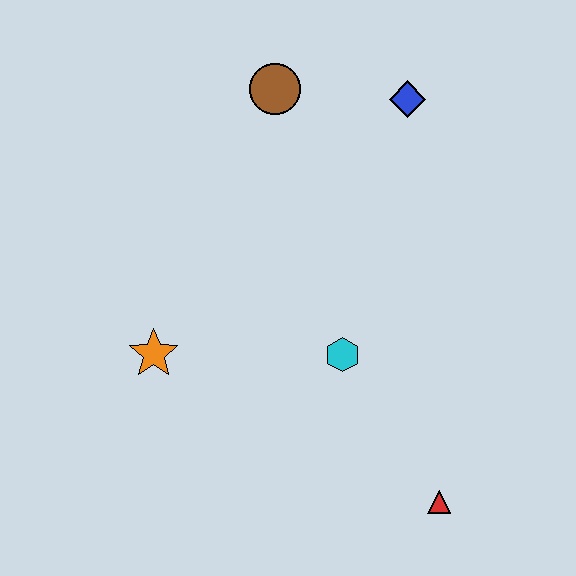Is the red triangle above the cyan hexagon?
No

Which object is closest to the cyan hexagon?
The red triangle is closest to the cyan hexagon.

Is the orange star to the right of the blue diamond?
No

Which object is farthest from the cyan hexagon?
The brown circle is farthest from the cyan hexagon.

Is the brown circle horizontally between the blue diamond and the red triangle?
No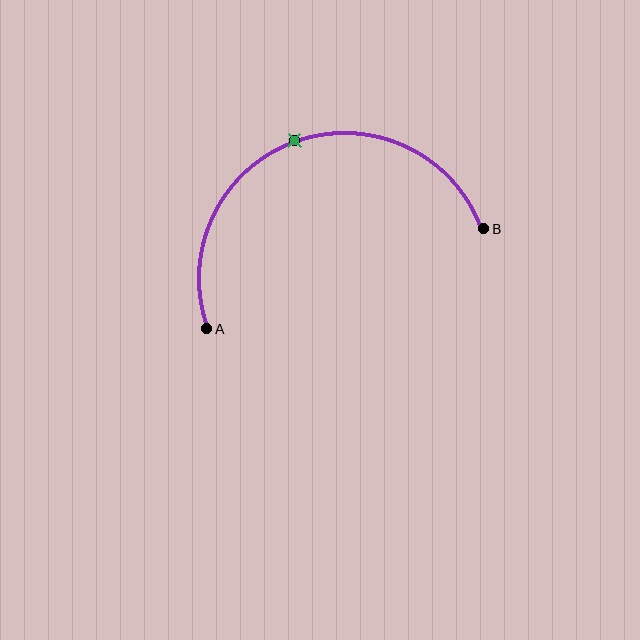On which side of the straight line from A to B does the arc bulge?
The arc bulges above the straight line connecting A and B.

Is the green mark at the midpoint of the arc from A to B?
Yes. The green mark lies on the arc at equal arc-length from both A and B — it is the arc midpoint.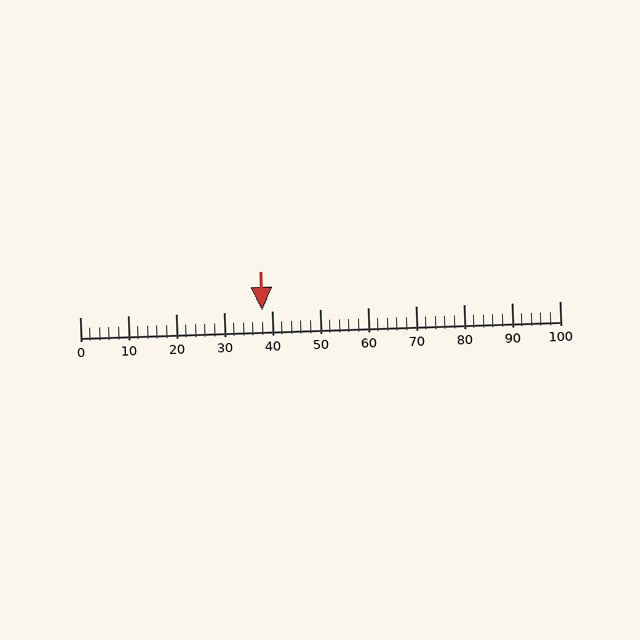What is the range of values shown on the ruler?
The ruler shows values from 0 to 100.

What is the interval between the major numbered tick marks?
The major tick marks are spaced 10 units apart.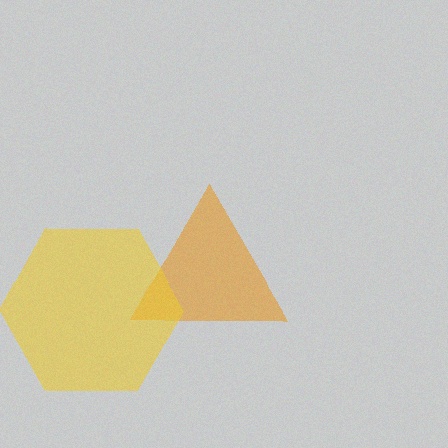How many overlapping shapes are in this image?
There are 2 overlapping shapes in the image.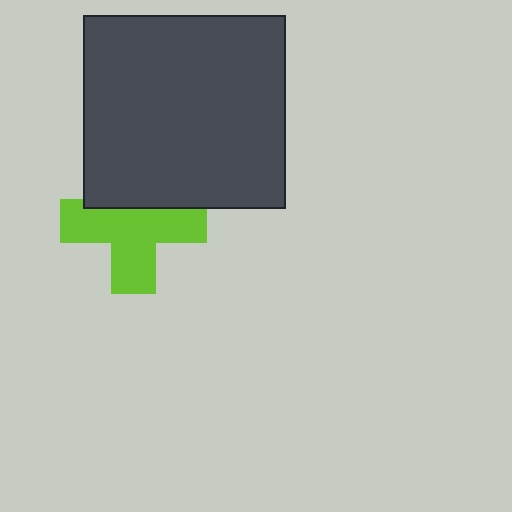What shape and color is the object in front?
The object in front is a dark gray rectangle.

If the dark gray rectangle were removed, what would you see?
You would see the complete lime cross.